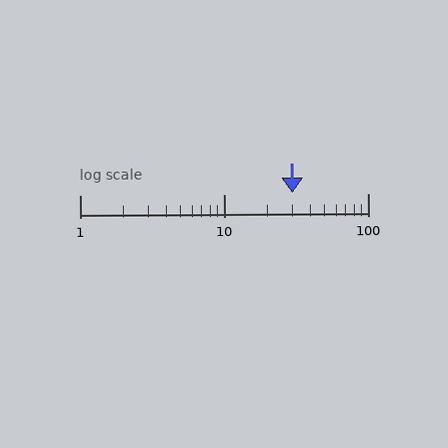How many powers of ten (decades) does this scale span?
The scale spans 2 decades, from 1 to 100.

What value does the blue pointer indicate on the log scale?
The pointer indicates approximately 30.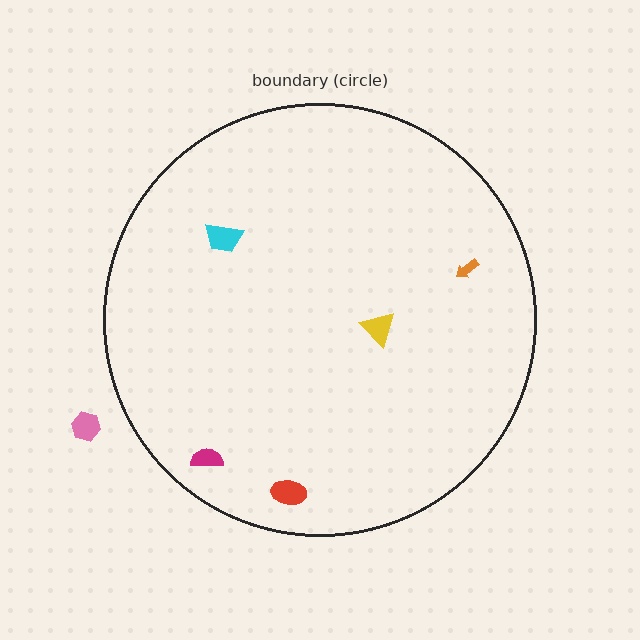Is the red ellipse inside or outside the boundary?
Inside.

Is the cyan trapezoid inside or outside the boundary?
Inside.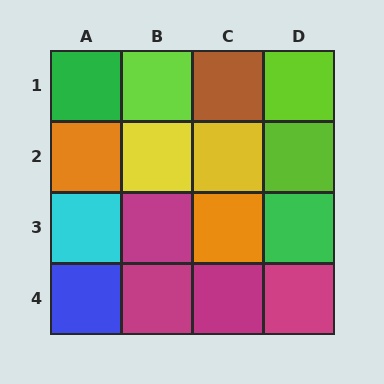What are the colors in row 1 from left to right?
Green, lime, brown, lime.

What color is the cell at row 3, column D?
Green.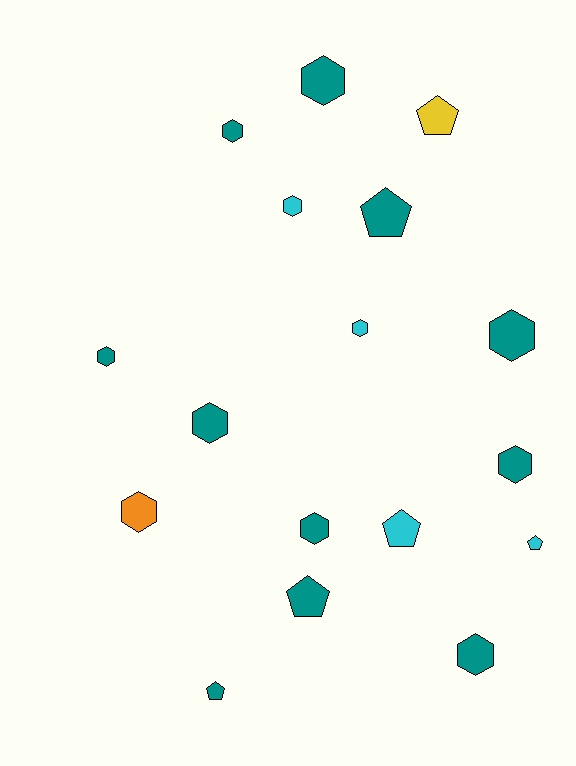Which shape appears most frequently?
Hexagon, with 11 objects.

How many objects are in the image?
There are 17 objects.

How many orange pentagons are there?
There are no orange pentagons.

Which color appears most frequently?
Teal, with 11 objects.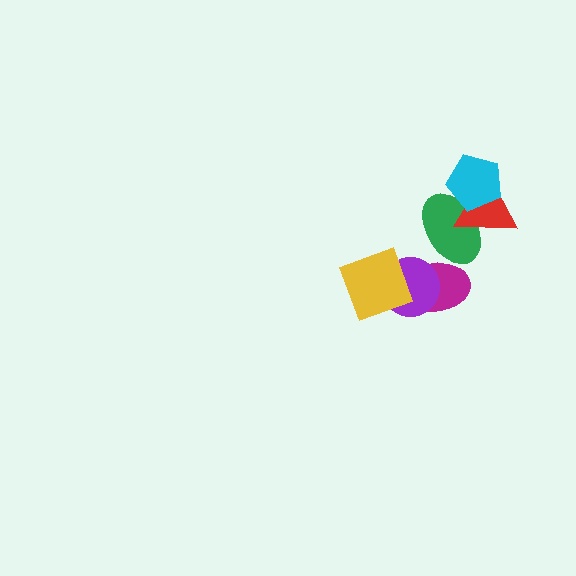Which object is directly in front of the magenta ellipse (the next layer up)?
The purple circle is directly in front of the magenta ellipse.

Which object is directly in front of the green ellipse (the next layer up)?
The red triangle is directly in front of the green ellipse.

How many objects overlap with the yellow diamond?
2 objects overlap with the yellow diamond.